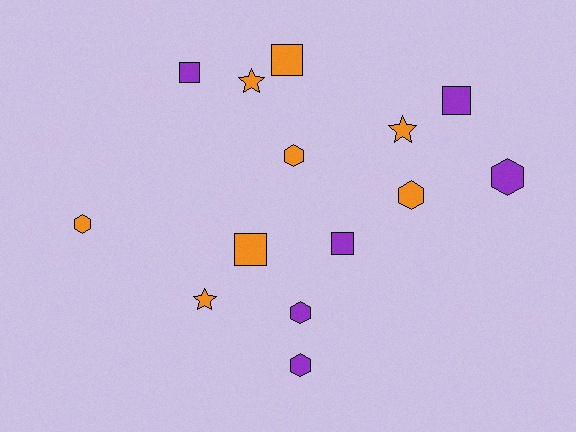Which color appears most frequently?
Orange, with 8 objects.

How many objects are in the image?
There are 14 objects.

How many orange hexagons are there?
There are 3 orange hexagons.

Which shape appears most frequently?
Hexagon, with 6 objects.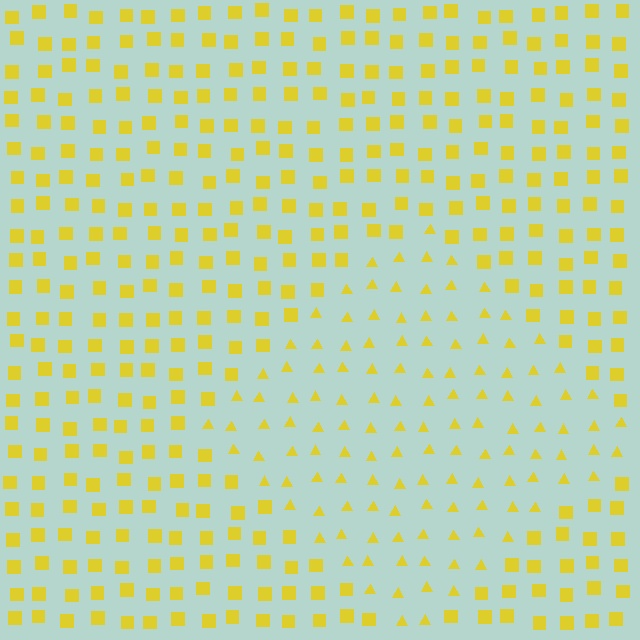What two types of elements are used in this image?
The image uses triangles inside the diamond region and squares outside it.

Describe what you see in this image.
The image is filled with small yellow elements arranged in a uniform grid. A diamond-shaped region contains triangles, while the surrounding area contains squares. The boundary is defined purely by the change in element shape.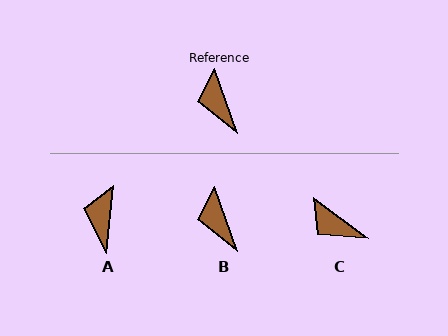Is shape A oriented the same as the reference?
No, it is off by about 26 degrees.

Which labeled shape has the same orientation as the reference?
B.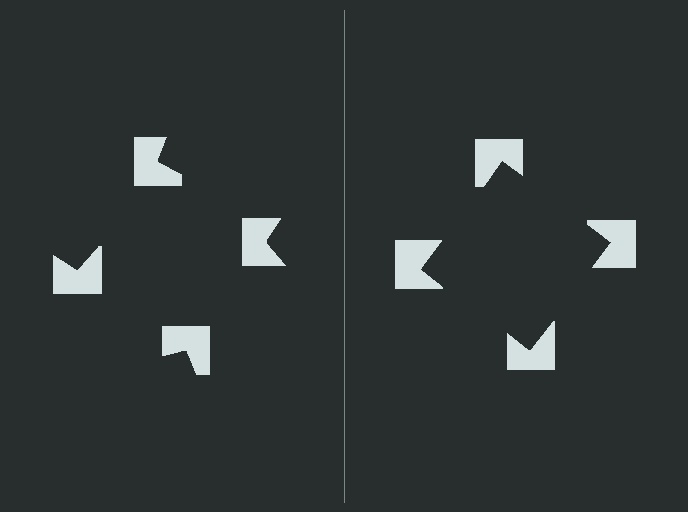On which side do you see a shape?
An illusory square appears on the right side. On the left side the wedge cuts are rotated, so no coherent shape forms.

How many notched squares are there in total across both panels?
8 — 4 on each side.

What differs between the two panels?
The notched squares are positioned identically on both sides; only the wedge orientations differ. On the right they align to a square; on the left they are misaligned.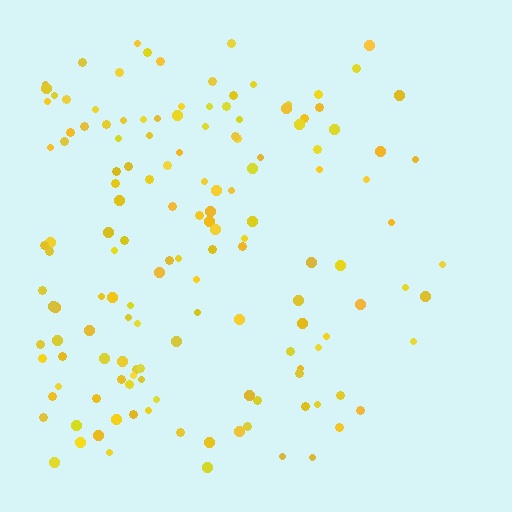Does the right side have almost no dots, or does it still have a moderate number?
Still a moderate number, just noticeably fewer than the left.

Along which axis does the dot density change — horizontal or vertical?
Horizontal.